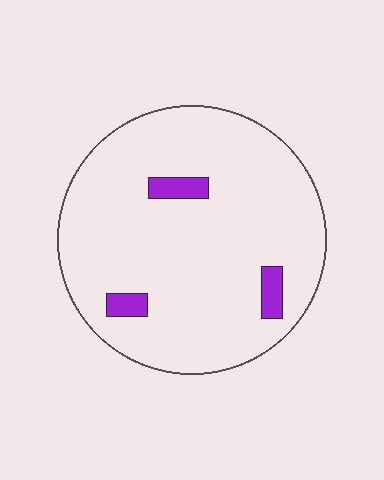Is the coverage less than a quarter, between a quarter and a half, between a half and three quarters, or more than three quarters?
Less than a quarter.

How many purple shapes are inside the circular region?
3.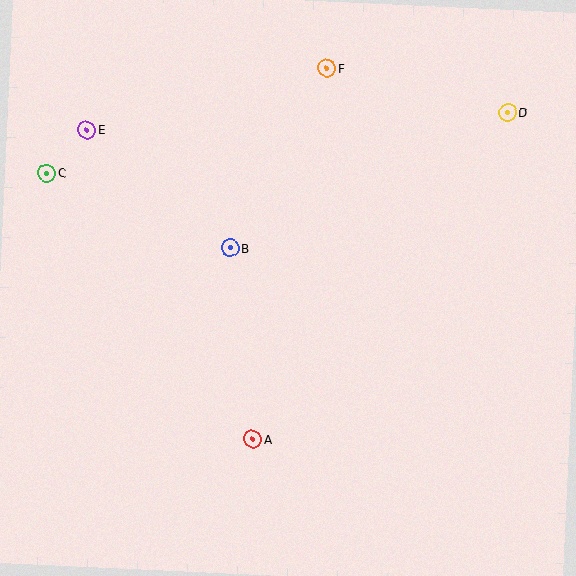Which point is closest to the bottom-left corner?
Point A is closest to the bottom-left corner.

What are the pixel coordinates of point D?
Point D is at (507, 112).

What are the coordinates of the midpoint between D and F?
The midpoint between D and F is at (417, 90).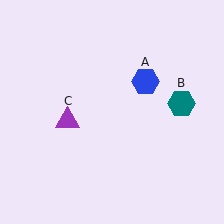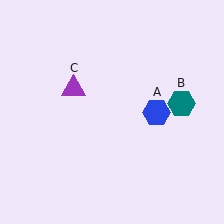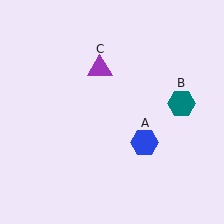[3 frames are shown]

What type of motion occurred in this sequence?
The blue hexagon (object A), purple triangle (object C) rotated clockwise around the center of the scene.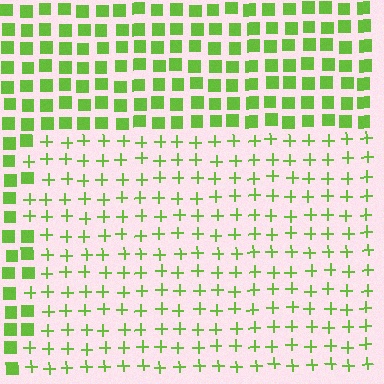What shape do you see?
I see a rectangle.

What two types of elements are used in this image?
The image uses plus signs inside the rectangle region and squares outside it.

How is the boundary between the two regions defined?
The boundary is defined by a change in element shape: plus signs inside vs. squares outside. All elements share the same color and spacing.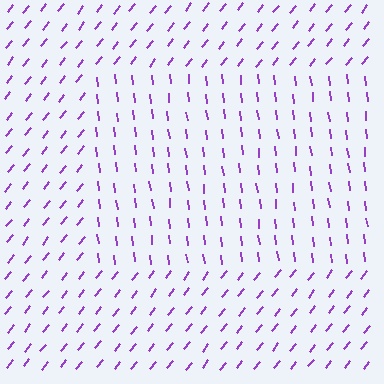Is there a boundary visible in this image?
Yes, there is a texture boundary formed by a change in line orientation.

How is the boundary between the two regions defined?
The boundary is defined purely by a change in line orientation (approximately 45 degrees difference). All lines are the same color and thickness.